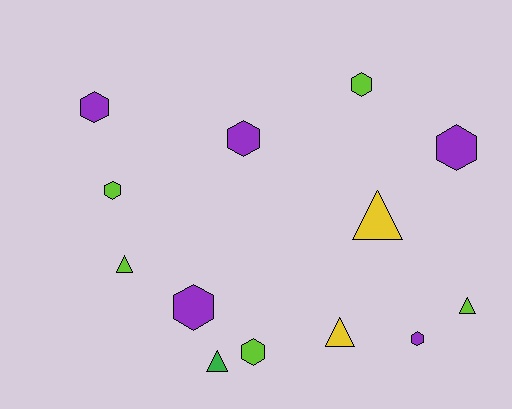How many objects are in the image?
There are 13 objects.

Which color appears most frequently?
Lime, with 5 objects.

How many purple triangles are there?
There are no purple triangles.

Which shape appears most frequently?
Hexagon, with 8 objects.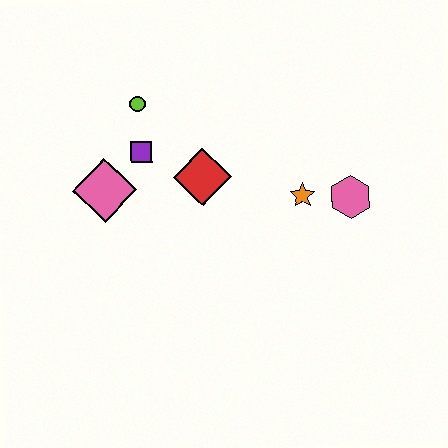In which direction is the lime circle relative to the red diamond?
The lime circle is above the red diamond.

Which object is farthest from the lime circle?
The pink hexagon is farthest from the lime circle.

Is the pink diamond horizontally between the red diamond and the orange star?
No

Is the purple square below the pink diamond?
No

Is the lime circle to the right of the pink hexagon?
No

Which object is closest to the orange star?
The pink hexagon is closest to the orange star.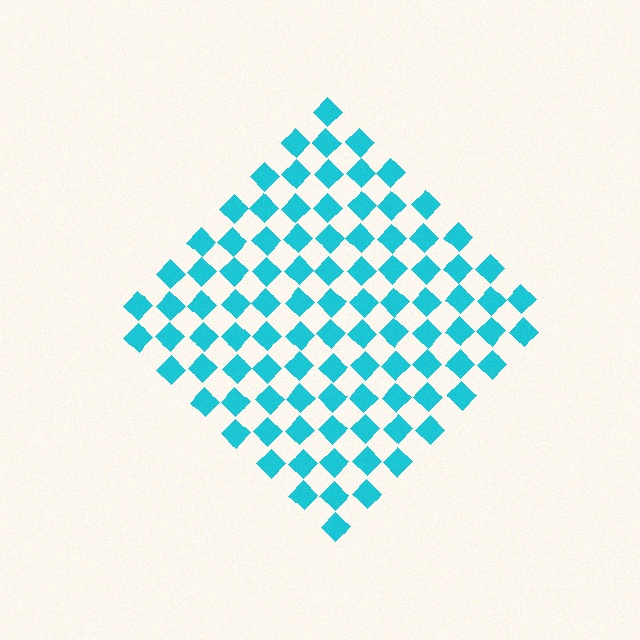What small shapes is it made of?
It is made of small diamonds.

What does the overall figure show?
The overall figure shows a diamond.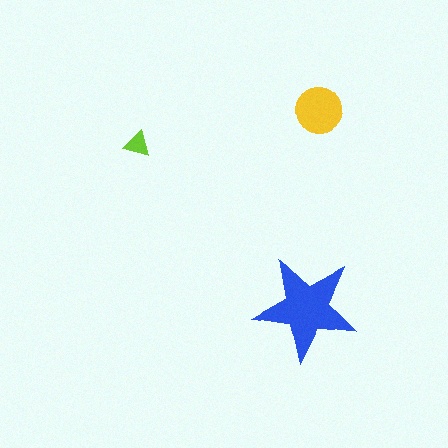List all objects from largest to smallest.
The blue star, the yellow circle, the lime triangle.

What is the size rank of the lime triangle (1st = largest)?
3rd.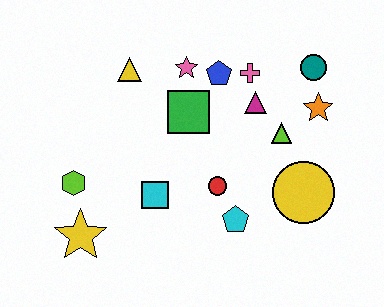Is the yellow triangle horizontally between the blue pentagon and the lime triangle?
No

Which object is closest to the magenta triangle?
The pink cross is closest to the magenta triangle.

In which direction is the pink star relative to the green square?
The pink star is above the green square.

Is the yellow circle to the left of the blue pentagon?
No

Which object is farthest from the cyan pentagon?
The yellow triangle is farthest from the cyan pentagon.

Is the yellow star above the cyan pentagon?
No